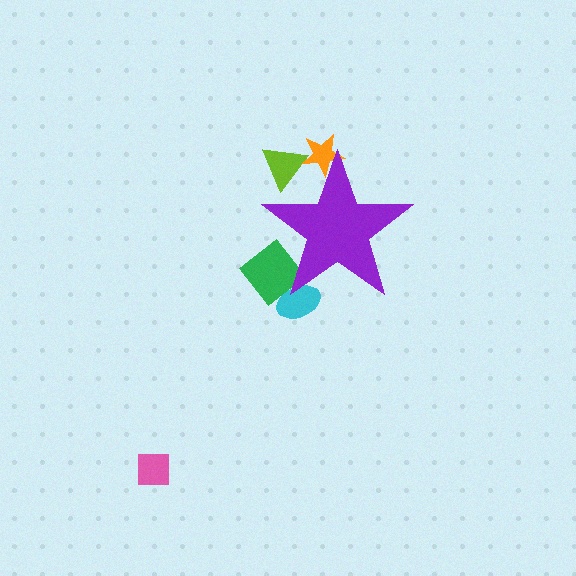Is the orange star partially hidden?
Yes, the orange star is partially hidden behind the purple star.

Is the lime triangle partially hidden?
Yes, the lime triangle is partially hidden behind the purple star.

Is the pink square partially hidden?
No, the pink square is fully visible.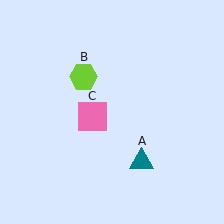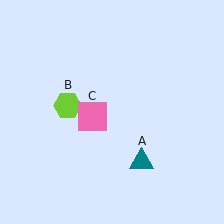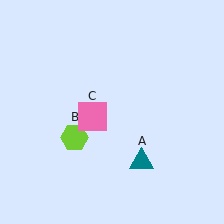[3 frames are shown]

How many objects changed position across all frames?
1 object changed position: lime hexagon (object B).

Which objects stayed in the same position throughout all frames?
Teal triangle (object A) and pink square (object C) remained stationary.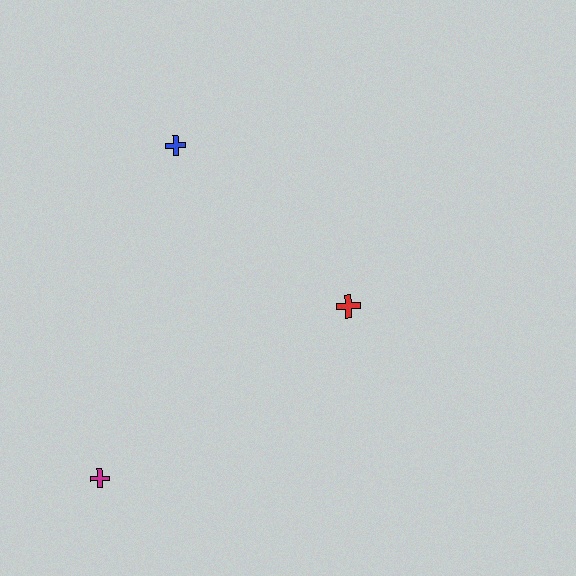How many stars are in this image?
There are no stars.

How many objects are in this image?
There are 3 objects.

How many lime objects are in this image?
There are no lime objects.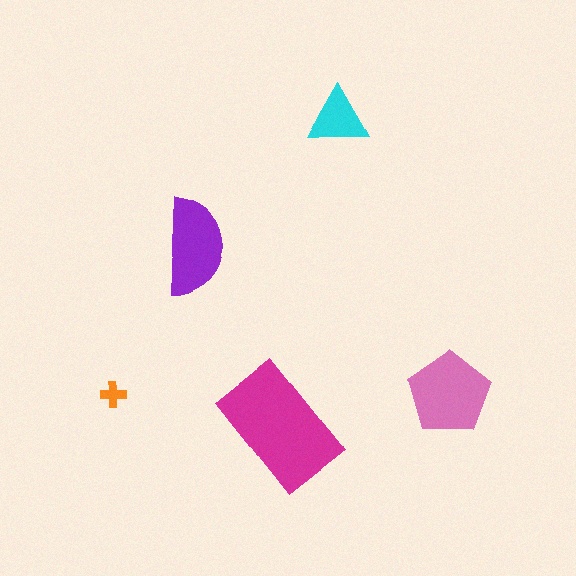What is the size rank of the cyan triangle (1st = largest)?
4th.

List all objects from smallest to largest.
The orange cross, the cyan triangle, the purple semicircle, the pink pentagon, the magenta rectangle.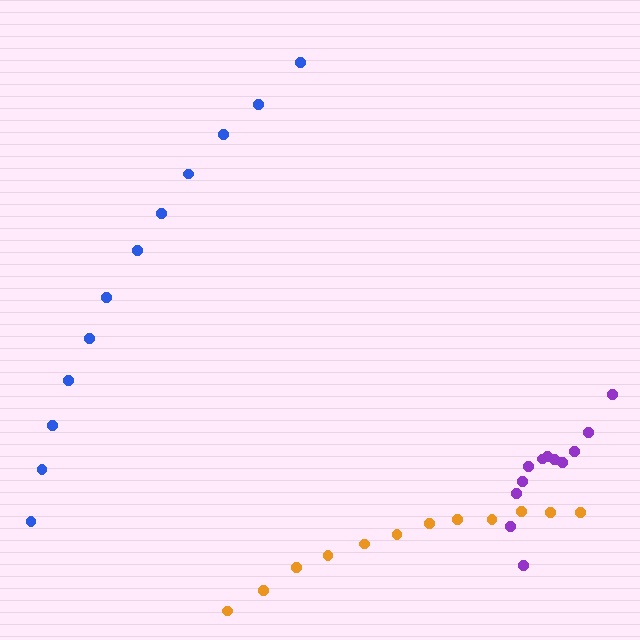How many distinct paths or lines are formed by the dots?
There are 3 distinct paths.